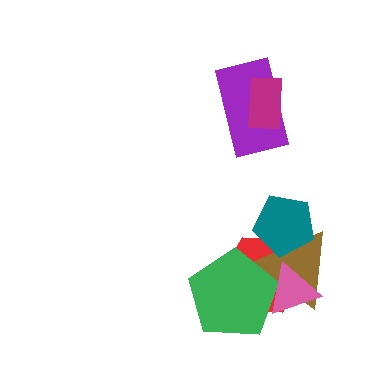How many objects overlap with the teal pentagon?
2 objects overlap with the teal pentagon.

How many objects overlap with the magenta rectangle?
1 object overlaps with the magenta rectangle.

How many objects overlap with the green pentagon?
3 objects overlap with the green pentagon.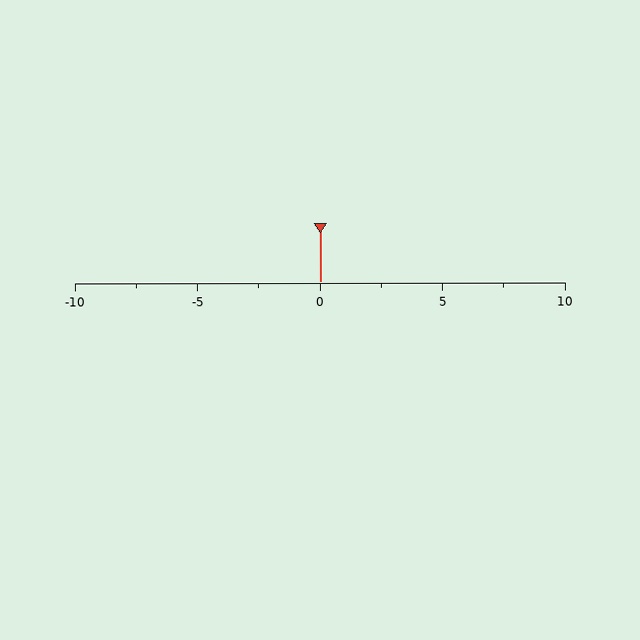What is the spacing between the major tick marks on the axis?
The major ticks are spaced 5 apart.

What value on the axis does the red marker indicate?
The marker indicates approximately 0.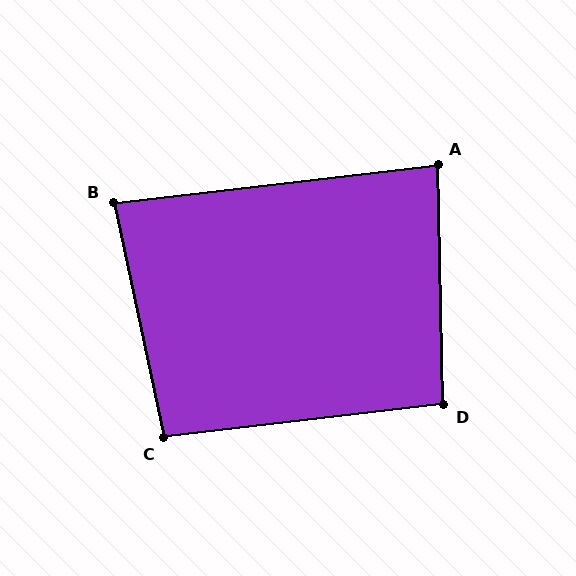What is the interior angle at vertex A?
Approximately 85 degrees (acute).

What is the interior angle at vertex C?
Approximately 95 degrees (obtuse).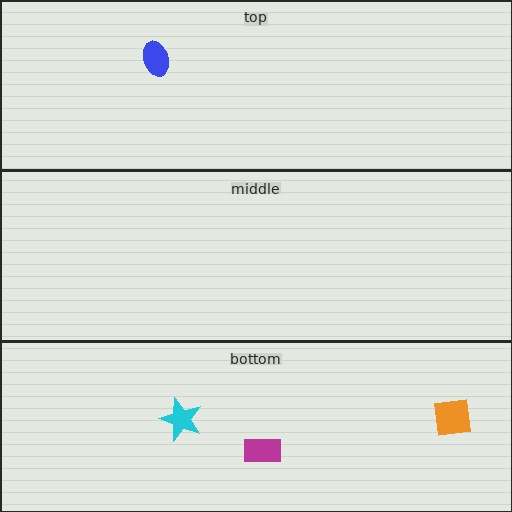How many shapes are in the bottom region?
3.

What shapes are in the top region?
The blue ellipse.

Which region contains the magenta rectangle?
The bottom region.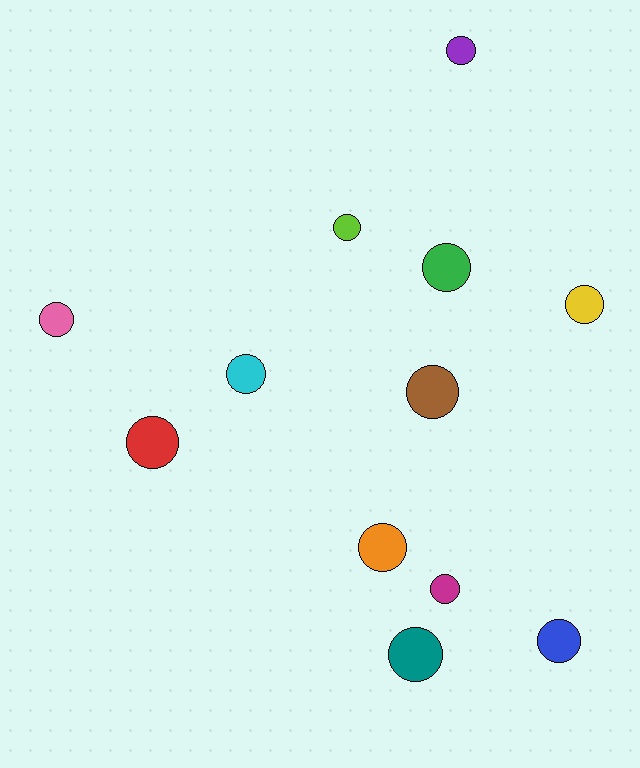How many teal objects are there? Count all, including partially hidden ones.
There is 1 teal object.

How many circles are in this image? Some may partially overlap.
There are 12 circles.